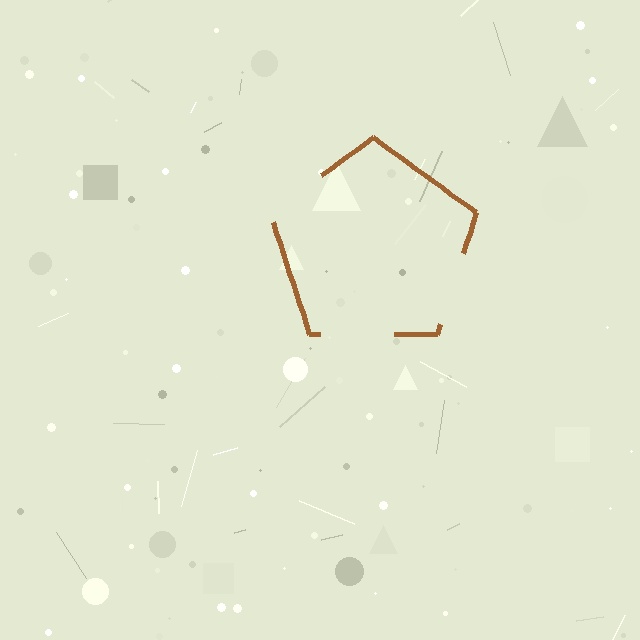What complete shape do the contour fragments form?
The contour fragments form a pentagon.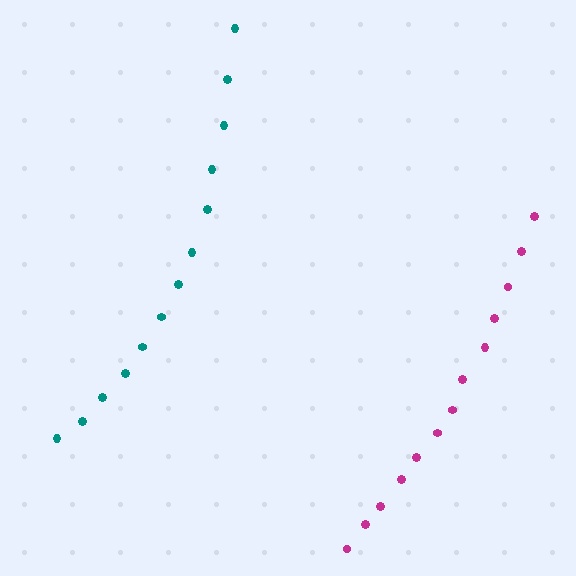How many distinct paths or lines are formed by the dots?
There are 2 distinct paths.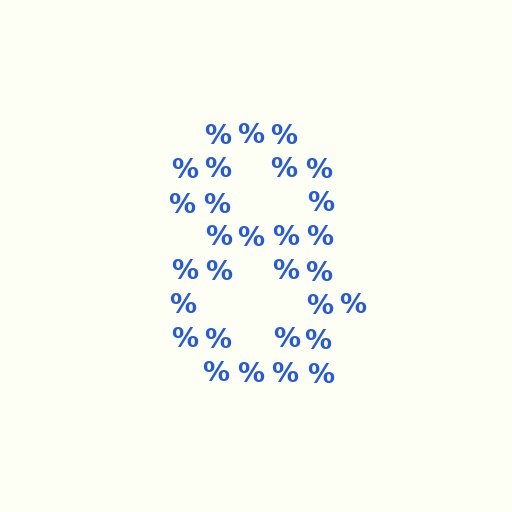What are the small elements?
The small elements are percent signs.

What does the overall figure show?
The overall figure shows the digit 8.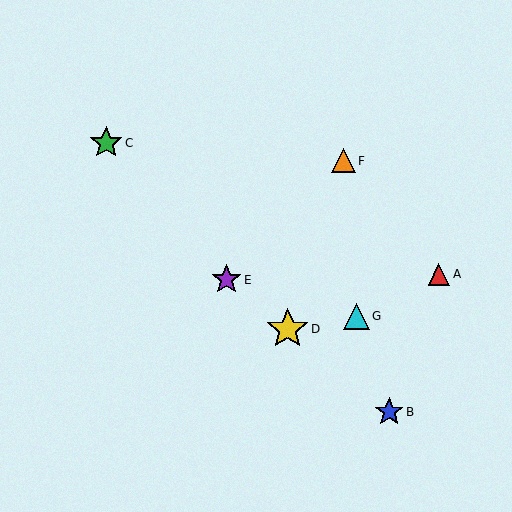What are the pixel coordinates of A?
Object A is at (439, 274).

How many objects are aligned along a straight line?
3 objects (B, D, E) are aligned along a straight line.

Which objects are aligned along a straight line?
Objects B, D, E are aligned along a straight line.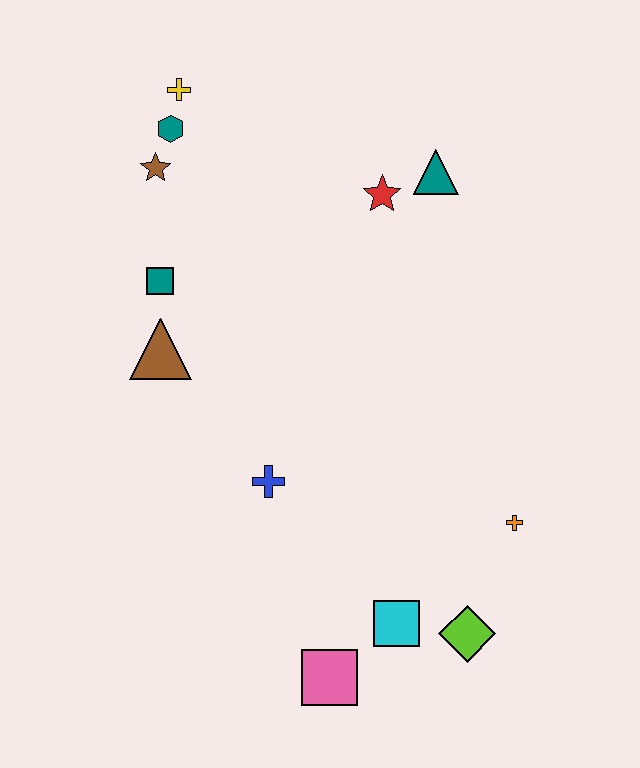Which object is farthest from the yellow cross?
The lime diamond is farthest from the yellow cross.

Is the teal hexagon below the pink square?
No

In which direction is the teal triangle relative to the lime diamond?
The teal triangle is above the lime diamond.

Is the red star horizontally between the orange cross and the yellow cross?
Yes